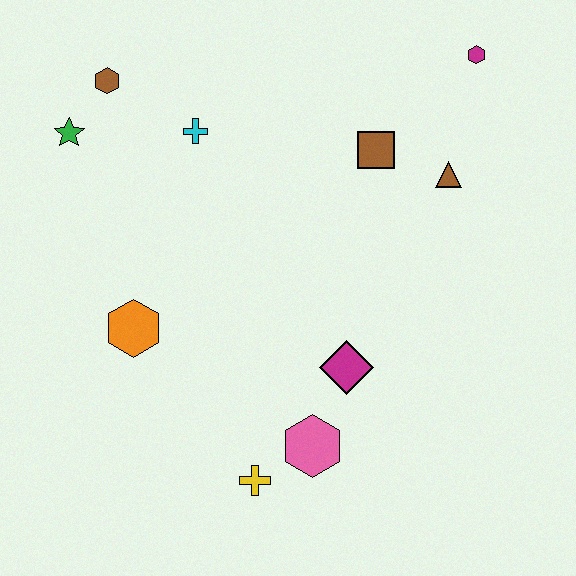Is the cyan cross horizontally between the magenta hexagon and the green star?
Yes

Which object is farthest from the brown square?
The yellow cross is farthest from the brown square.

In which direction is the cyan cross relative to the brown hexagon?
The cyan cross is to the right of the brown hexagon.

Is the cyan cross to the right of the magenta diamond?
No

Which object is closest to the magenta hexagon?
The brown triangle is closest to the magenta hexagon.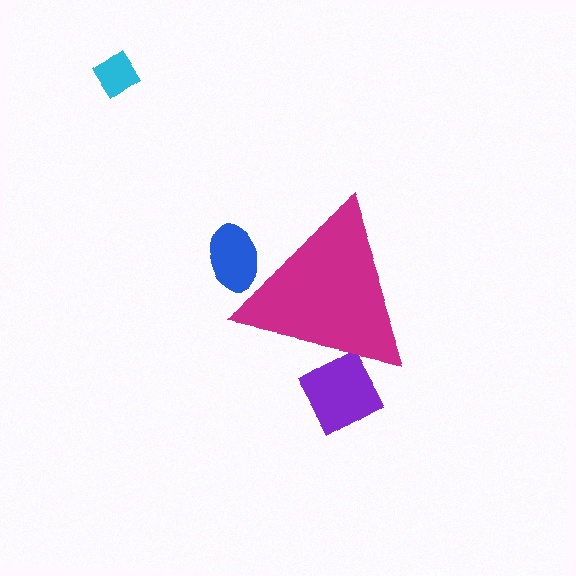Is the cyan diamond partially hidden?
No, the cyan diamond is fully visible.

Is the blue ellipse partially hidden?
Yes, the blue ellipse is partially hidden behind the magenta triangle.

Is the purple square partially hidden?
Yes, the purple square is partially hidden behind the magenta triangle.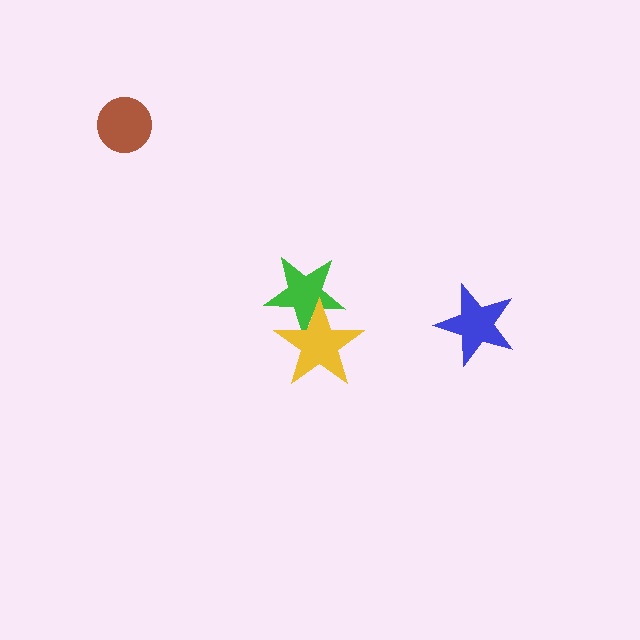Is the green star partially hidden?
Yes, it is partially covered by another shape.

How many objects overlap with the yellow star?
1 object overlaps with the yellow star.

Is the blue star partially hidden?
No, no other shape covers it.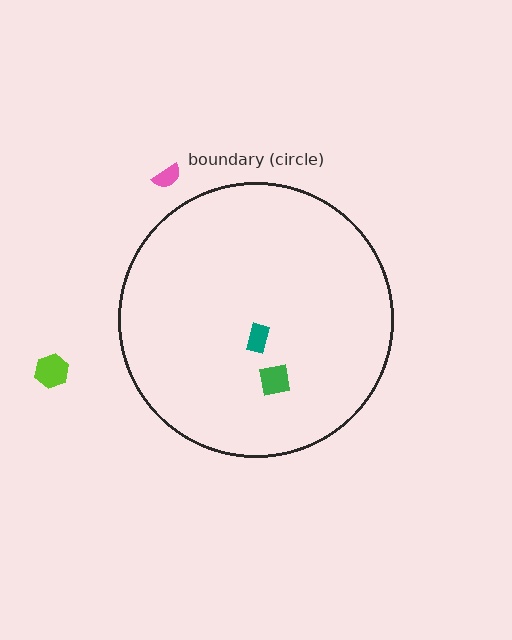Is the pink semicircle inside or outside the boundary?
Outside.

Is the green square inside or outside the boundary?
Inside.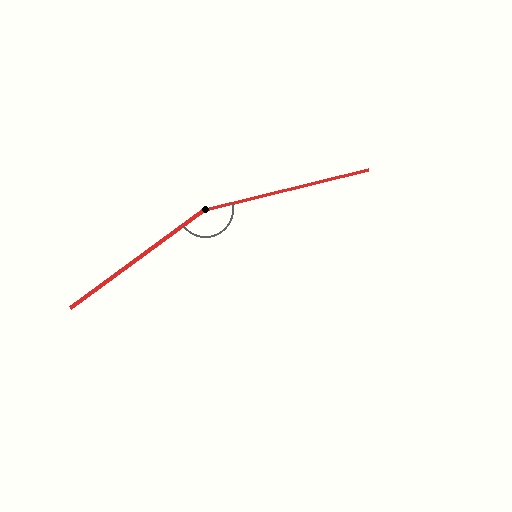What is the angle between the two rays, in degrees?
Approximately 157 degrees.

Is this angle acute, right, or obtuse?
It is obtuse.